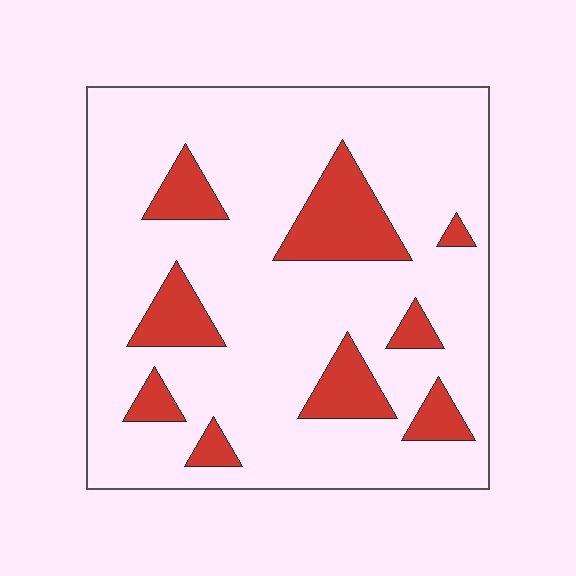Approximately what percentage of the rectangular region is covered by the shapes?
Approximately 20%.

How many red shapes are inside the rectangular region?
9.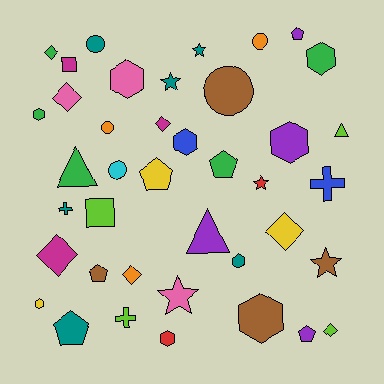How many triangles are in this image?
There are 3 triangles.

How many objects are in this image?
There are 40 objects.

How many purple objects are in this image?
There are 4 purple objects.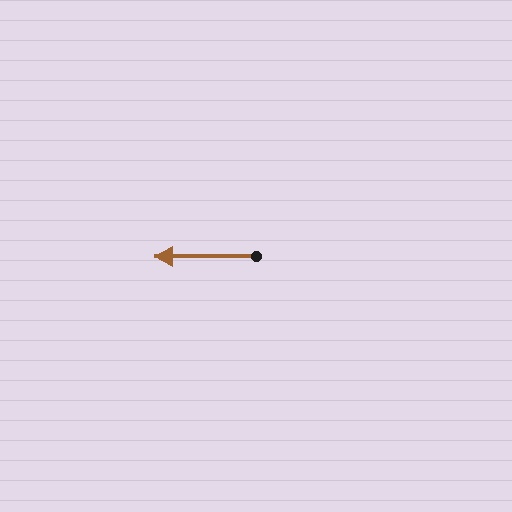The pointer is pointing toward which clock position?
Roughly 9 o'clock.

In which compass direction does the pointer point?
West.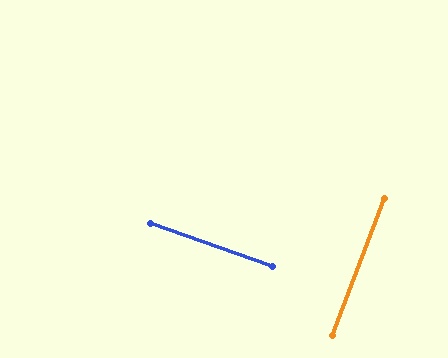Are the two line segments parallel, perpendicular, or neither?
Perpendicular — they meet at approximately 89°.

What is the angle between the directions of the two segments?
Approximately 89 degrees.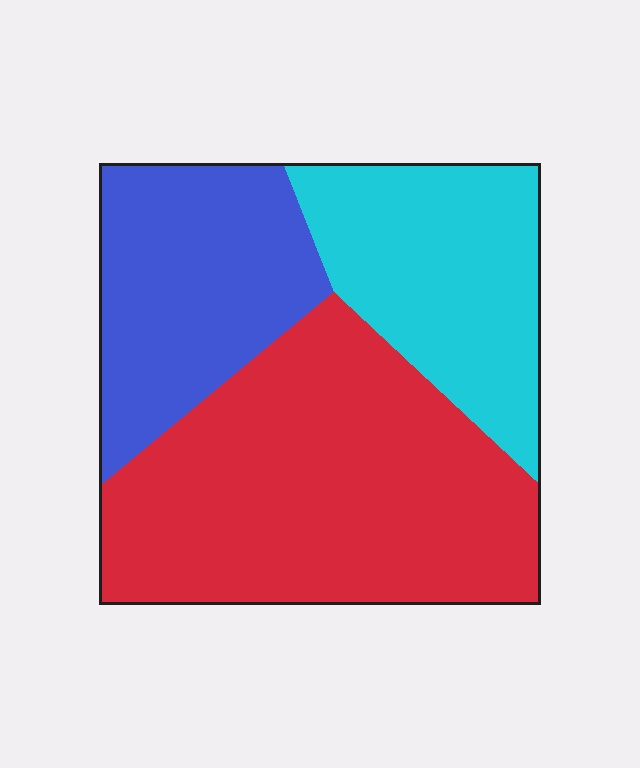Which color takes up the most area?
Red, at roughly 50%.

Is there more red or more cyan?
Red.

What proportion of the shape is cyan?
Cyan covers around 25% of the shape.